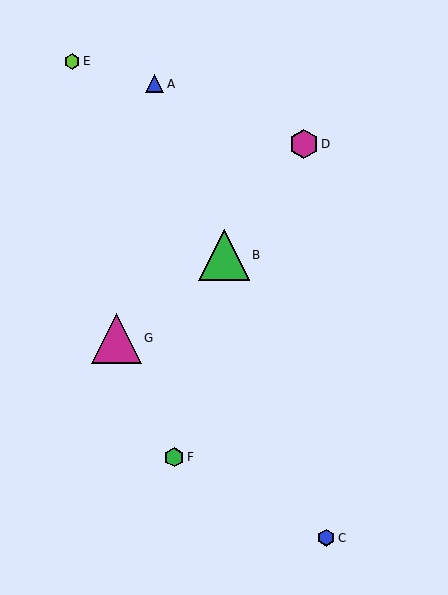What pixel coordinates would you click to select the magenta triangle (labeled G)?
Click at (116, 338) to select the magenta triangle G.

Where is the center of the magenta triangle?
The center of the magenta triangle is at (116, 338).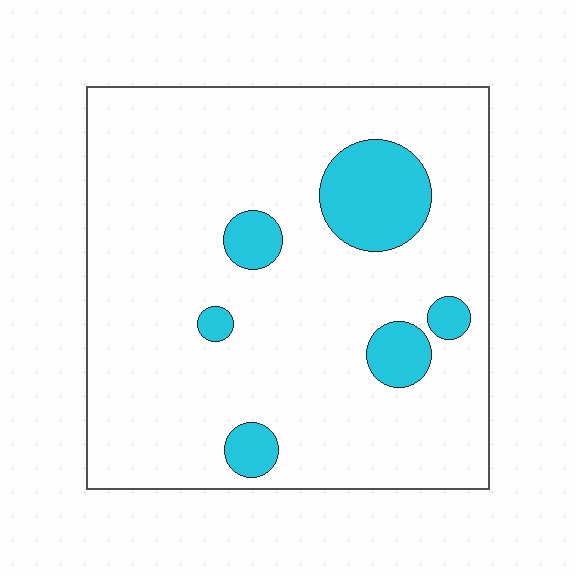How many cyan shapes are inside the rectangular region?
6.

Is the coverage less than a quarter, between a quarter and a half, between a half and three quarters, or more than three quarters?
Less than a quarter.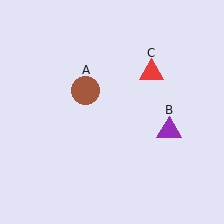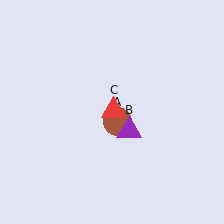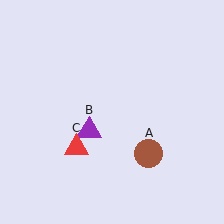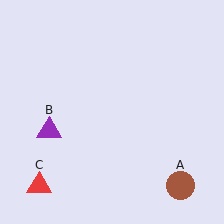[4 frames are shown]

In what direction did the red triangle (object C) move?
The red triangle (object C) moved down and to the left.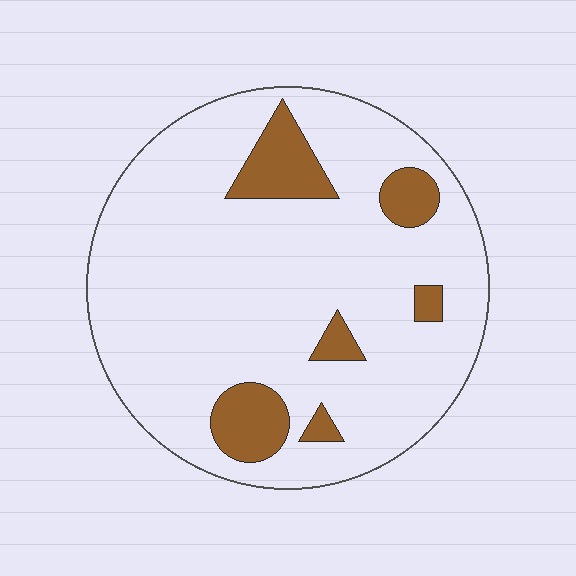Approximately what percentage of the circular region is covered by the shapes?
Approximately 15%.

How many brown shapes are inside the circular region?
6.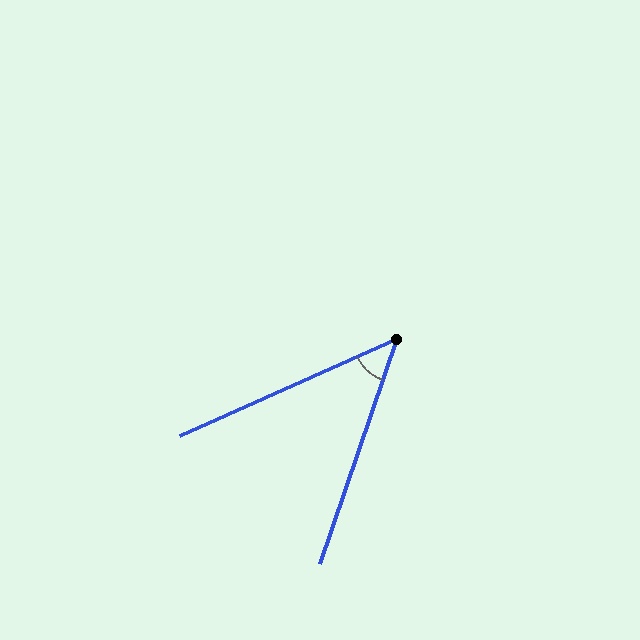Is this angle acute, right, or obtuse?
It is acute.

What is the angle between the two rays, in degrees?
Approximately 47 degrees.